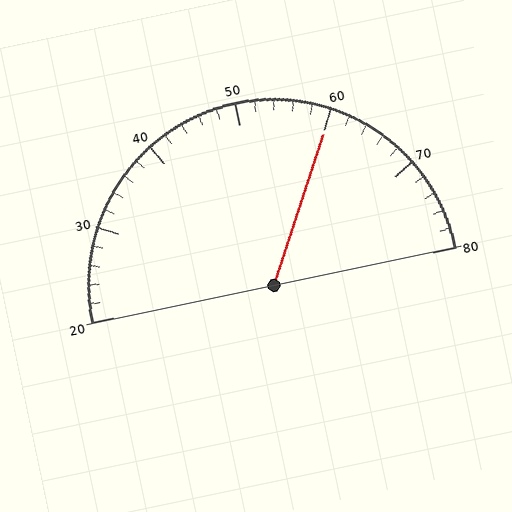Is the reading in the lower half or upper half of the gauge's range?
The reading is in the upper half of the range (20 to 80).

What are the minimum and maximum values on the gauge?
The gauge ranges from 20 to 80.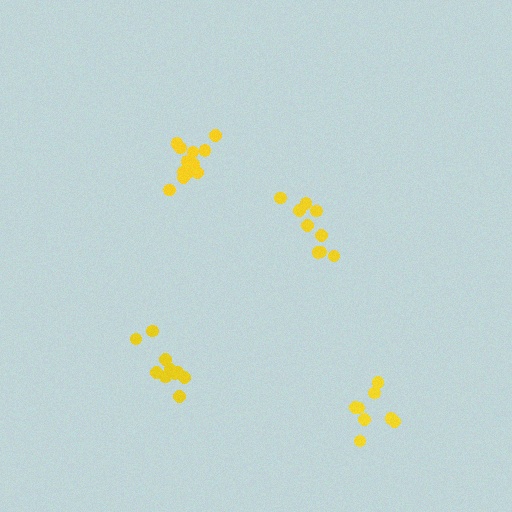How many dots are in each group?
Group 1: 8 dots, Group 2: 9 dots, Group 3: 12 dots, Group 4: 11 dots (40 total).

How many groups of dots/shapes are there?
There are 4 groups.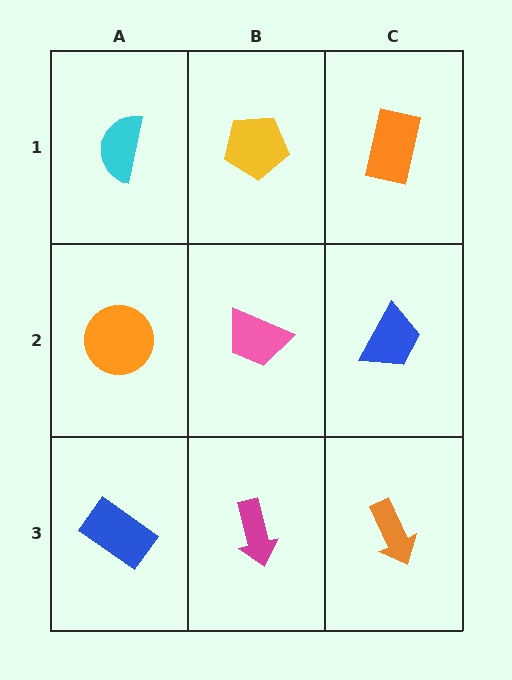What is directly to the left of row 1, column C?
A yellow pentagon.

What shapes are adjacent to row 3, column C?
A blue trapezoid (row 2, column C), a magenta arrow (row 3, column B).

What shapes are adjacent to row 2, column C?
An orange rectangle (row 1, column C), an orange arrow (row 3, column C), a pink trapezoid (row 2, column B).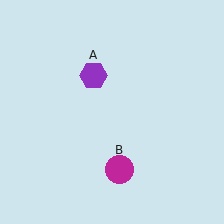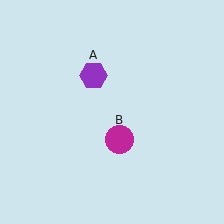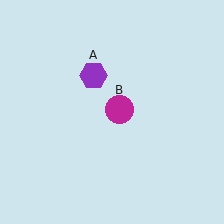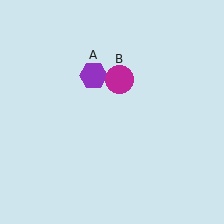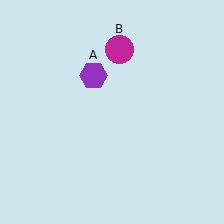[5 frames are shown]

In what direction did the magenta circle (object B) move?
The magenta circle (object B) moved up.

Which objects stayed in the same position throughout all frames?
Purple hexagon (object A) remained stationary.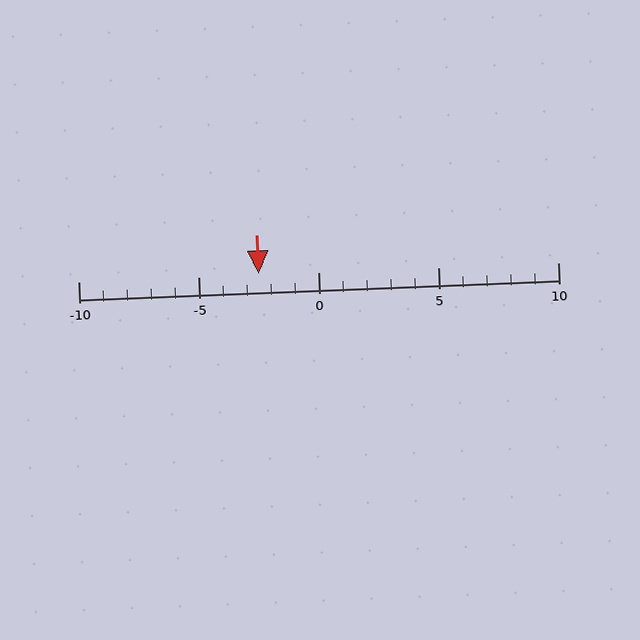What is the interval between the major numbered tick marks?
The major tick marks are spaced 5 units apart.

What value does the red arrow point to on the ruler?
The red arrow points to approximately -2.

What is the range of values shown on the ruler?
The ruler shows values from -10 to 10.